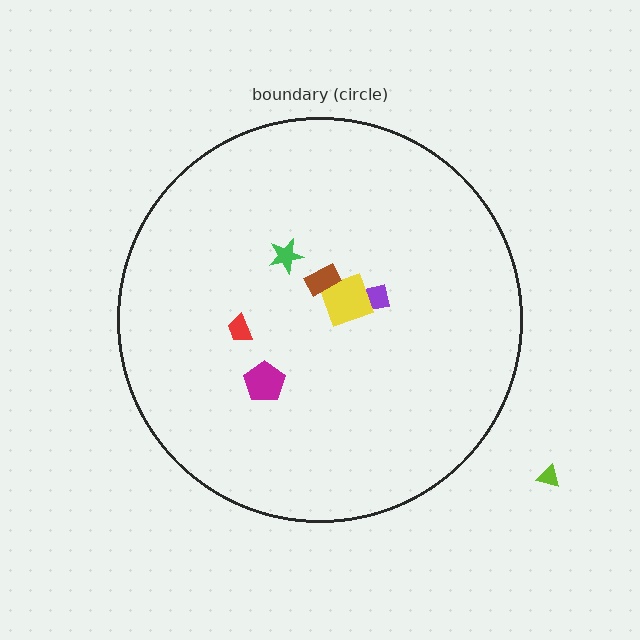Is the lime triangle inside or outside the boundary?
Outside.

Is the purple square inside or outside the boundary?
Inside.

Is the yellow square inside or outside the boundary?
Inside.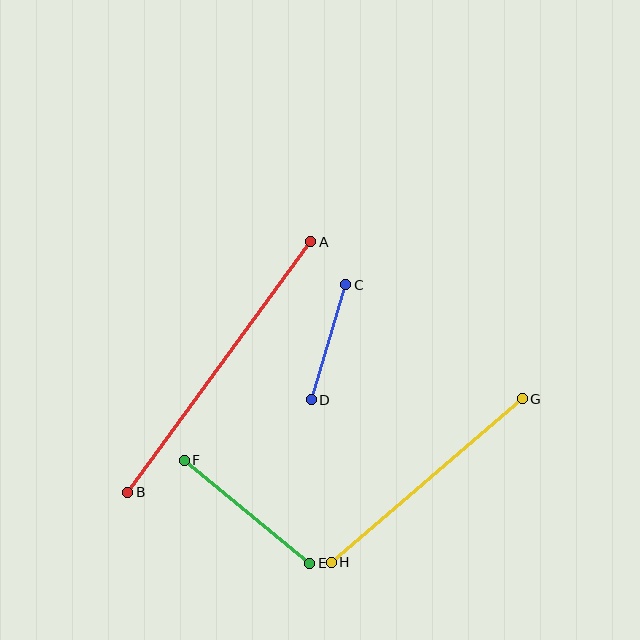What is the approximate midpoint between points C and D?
The midpoint is at approximately (328, 342) pixels.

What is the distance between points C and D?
The distance is approximately 120 pixels.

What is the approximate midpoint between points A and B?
The midpoint is at approximately (219, 367) pixels.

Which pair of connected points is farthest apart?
Points A and B are farthest apart.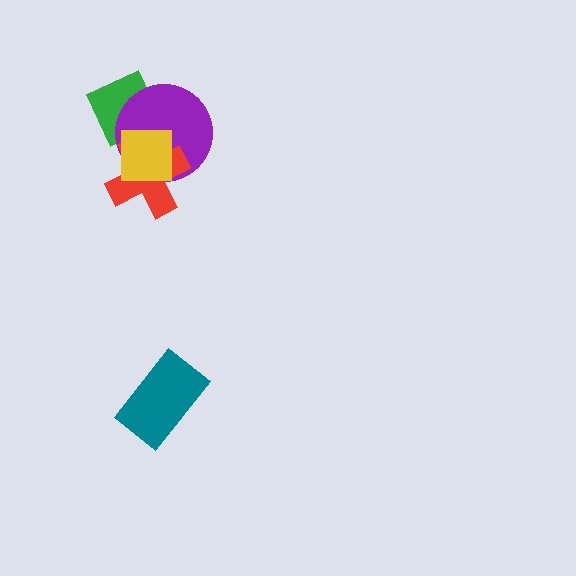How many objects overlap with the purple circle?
3 objects overlap with the purple circle.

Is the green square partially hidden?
Yes, it is partially covered by another shape.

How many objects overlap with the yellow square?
2 objects overlap with the yellow square.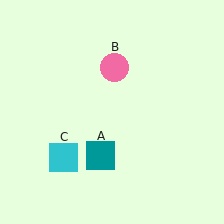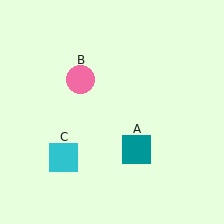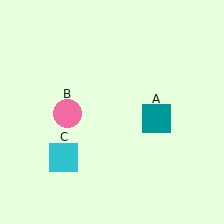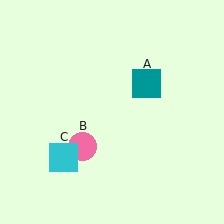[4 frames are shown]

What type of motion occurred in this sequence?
The teal square (object A), pink circle (object B) rotated counterclockwise around the center of the scene.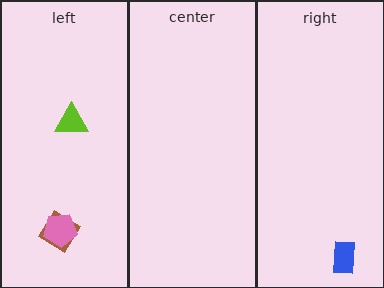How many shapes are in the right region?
1.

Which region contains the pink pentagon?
The left region.